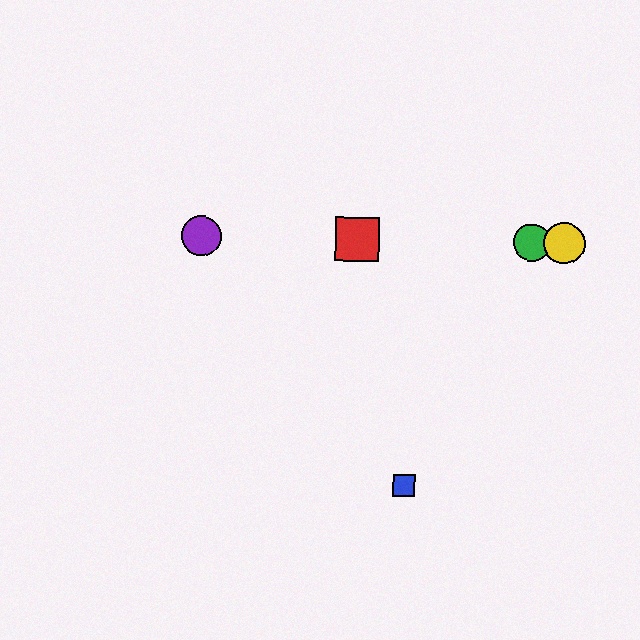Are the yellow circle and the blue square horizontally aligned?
No, the yellow circle is at y≈243 and the blue square is at y≈485.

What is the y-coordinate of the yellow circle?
The yellow circle is at y≈243.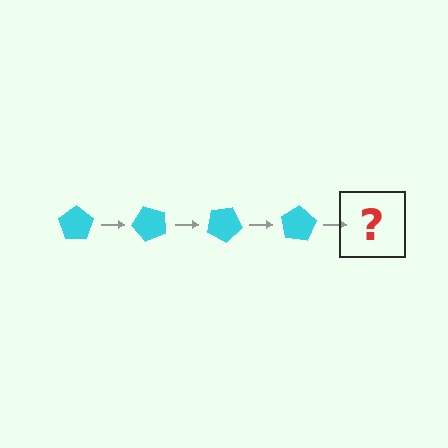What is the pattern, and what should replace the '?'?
The pattern is that the pentagon rotates 50 degrees each step. The '?' should be a cyan pentagon rotated 200 degrees.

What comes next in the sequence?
The next element should be a cyan pentagon rotated 200 degrees.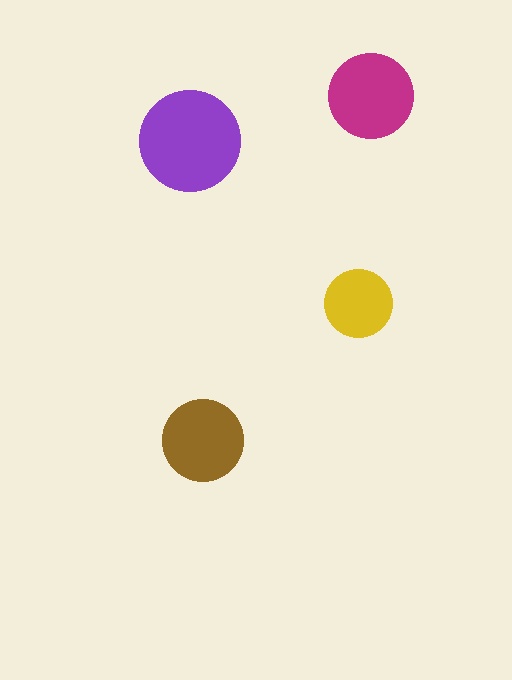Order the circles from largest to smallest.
the purple one, the magenta one, the brown one, the yellow one.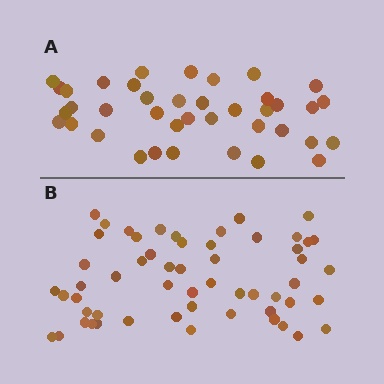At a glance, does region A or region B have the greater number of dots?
Region B (the bottom region) has more dots.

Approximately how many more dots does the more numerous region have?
Region B has approximately 15 more dots than region A.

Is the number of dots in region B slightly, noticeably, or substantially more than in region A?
Region B has noticeably more, but not dramatically so. The ratio is roughly 1.4 to 1.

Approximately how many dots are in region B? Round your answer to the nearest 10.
About 60 dots. (The exact count is 56, which rounds to 60.)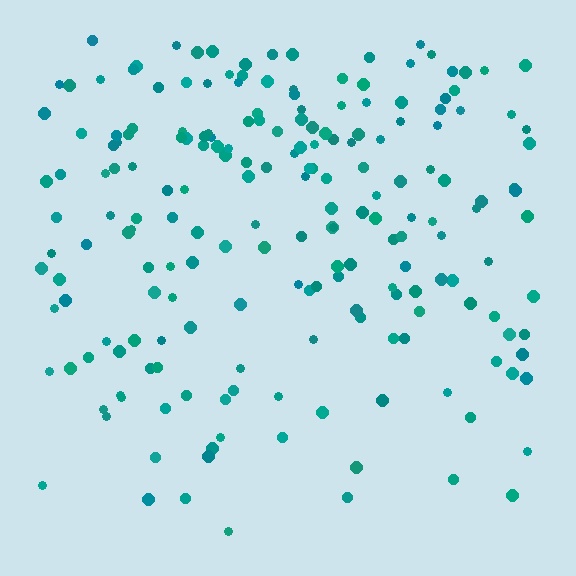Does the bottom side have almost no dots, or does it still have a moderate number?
Still a moderate number, just noticeably fewer than the top.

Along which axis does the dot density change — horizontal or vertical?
Vertical.